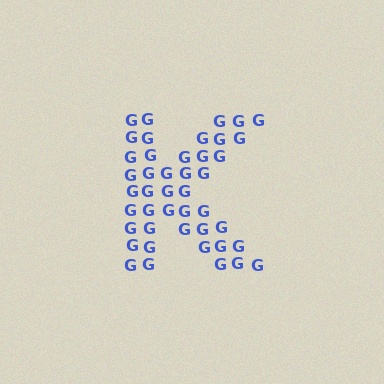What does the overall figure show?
The overall figure shows the letter K.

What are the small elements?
The small elements are letter G's.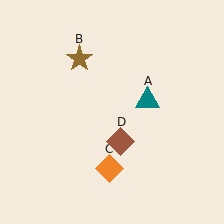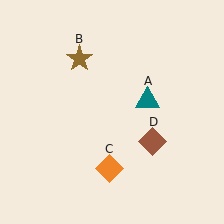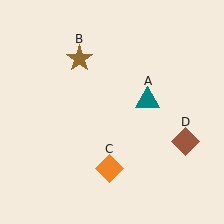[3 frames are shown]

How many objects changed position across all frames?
1 object changed position: brown diamond (object D).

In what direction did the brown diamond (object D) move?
The brown diamond (object D) moved right.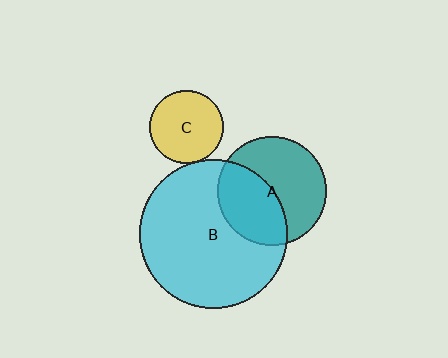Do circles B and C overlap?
Yes.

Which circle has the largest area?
Circle B (cyan).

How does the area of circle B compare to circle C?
Approximately 4.1 times.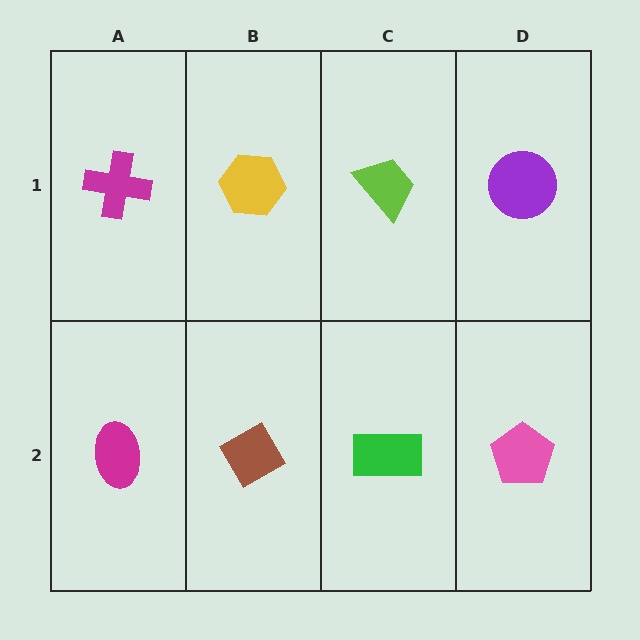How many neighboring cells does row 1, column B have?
3.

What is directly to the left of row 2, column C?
A brown diamond.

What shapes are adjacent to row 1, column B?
A brown diamond (row 2, column B), a magenta cross (row 1, column A), a lime trapezoid (row 1, column C).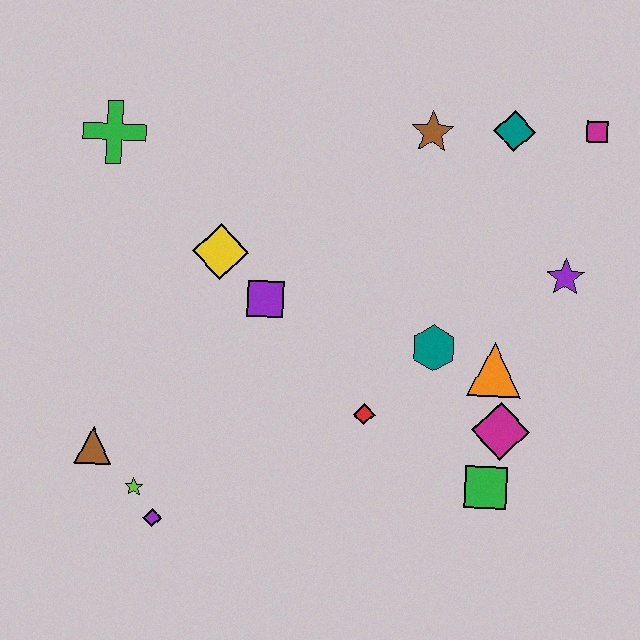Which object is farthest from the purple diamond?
The magenta square is farthest from the purple diamond.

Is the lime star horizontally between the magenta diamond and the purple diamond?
No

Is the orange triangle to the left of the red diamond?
No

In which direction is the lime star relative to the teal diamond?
The lime star is below the teal diamond.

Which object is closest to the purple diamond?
The lime star is closest to the purple diamond.